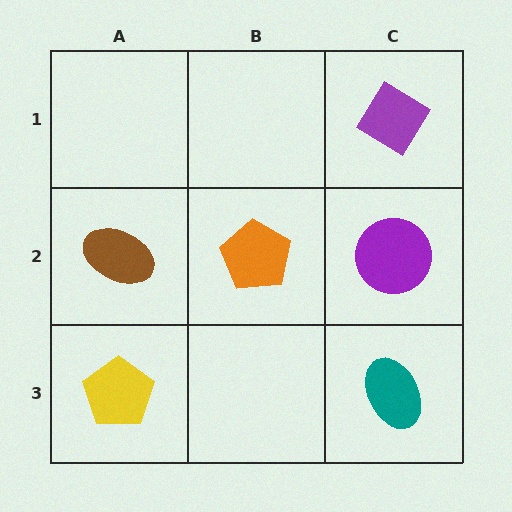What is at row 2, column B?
An orange pentagon.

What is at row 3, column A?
A yellow pentagon.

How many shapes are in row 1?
1 shape.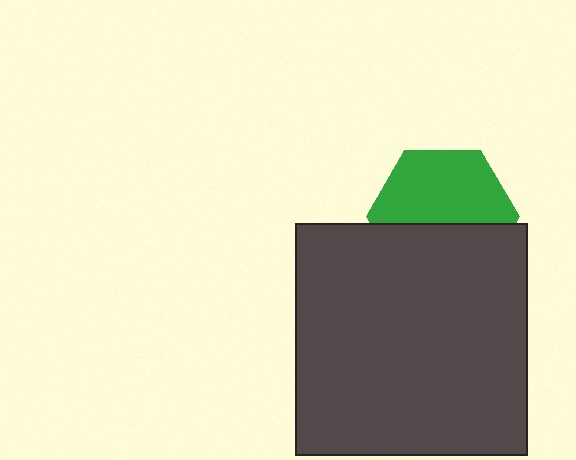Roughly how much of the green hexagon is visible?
About half of it is visible (roughly 57%).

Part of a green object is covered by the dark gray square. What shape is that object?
It is a hexagon.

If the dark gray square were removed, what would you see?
You would see the complete green hexagon.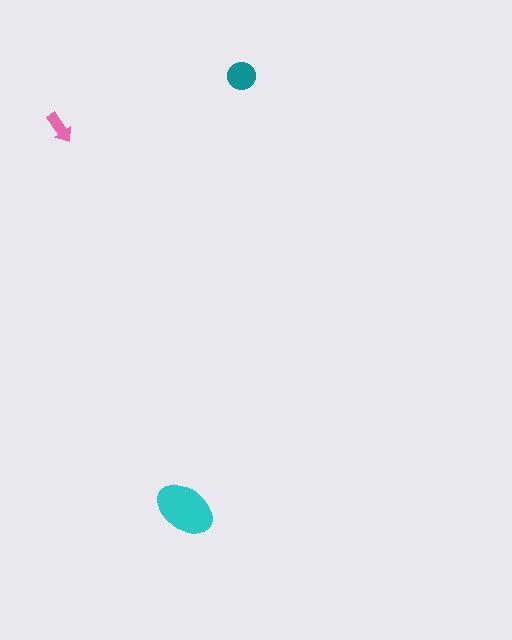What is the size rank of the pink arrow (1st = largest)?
3rd.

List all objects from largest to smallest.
The cyan ellipse, the teal circle, the pink arrow.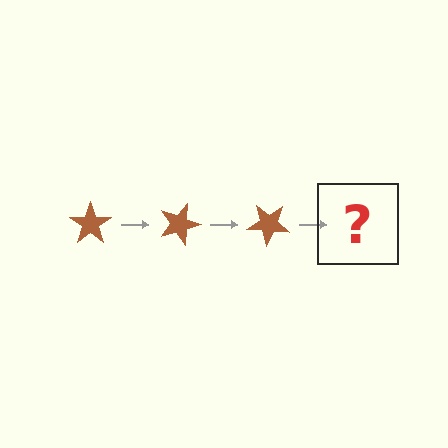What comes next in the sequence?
The next element should be a brown star rotated 60 degrees.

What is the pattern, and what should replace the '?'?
The pattern is that the star rotates 20 degrees each step. The '?' should be a brown star rotated 60 degrees.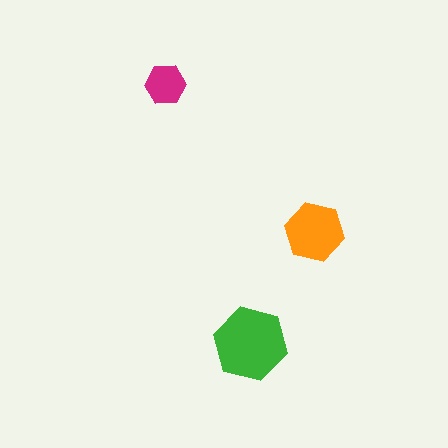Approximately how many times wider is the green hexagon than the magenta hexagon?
About 2 times wider.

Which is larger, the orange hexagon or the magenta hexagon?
The orange one.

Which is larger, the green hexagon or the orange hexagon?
The green one.